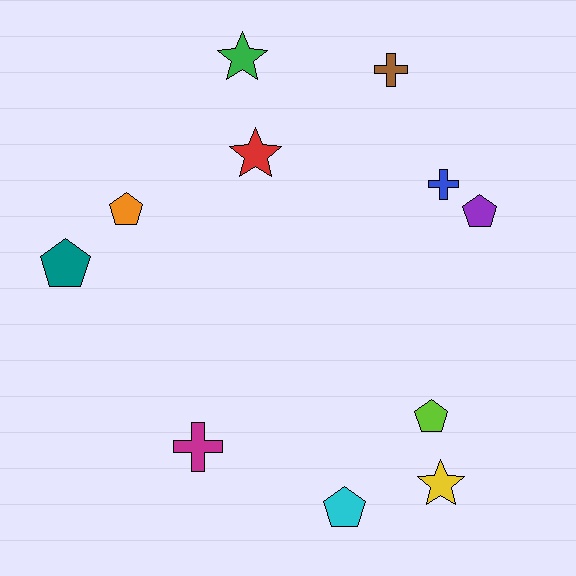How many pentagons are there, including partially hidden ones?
There are 5 pentagons.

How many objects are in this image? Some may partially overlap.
There are 11 objects.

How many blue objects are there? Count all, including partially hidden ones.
There is 1 blue object.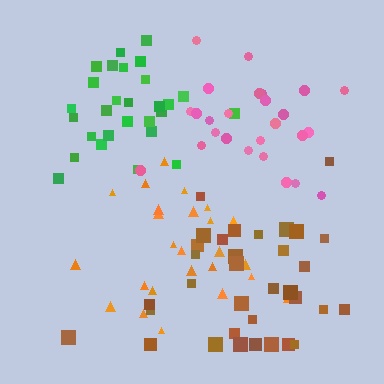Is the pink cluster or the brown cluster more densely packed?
Pink.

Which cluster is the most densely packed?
Green.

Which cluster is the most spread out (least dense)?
Orange.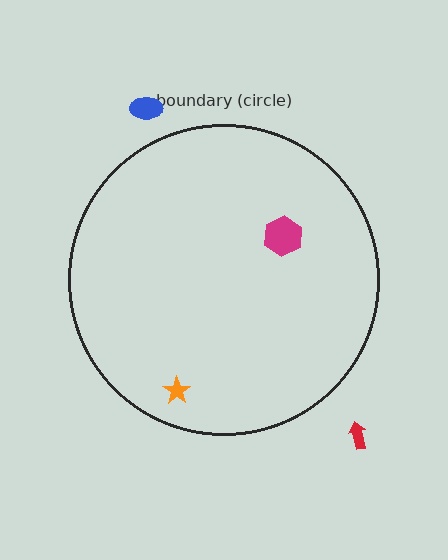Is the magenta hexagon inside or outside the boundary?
Inside.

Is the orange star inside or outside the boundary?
Inside.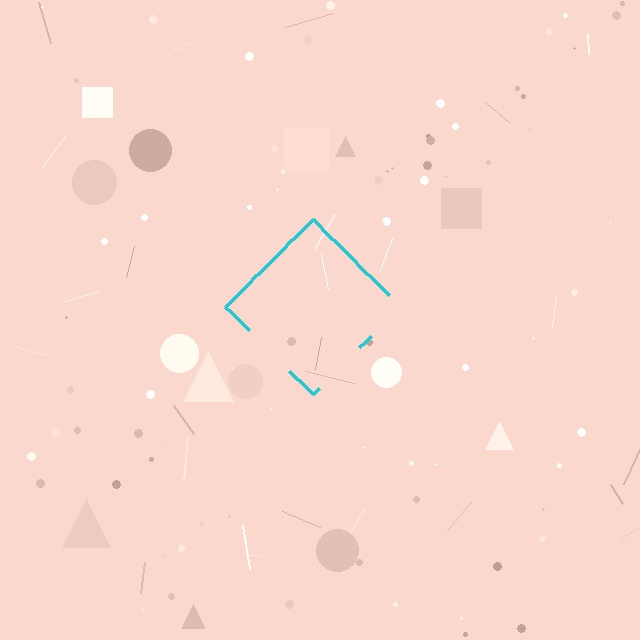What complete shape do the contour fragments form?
The contour fragments form a diamond.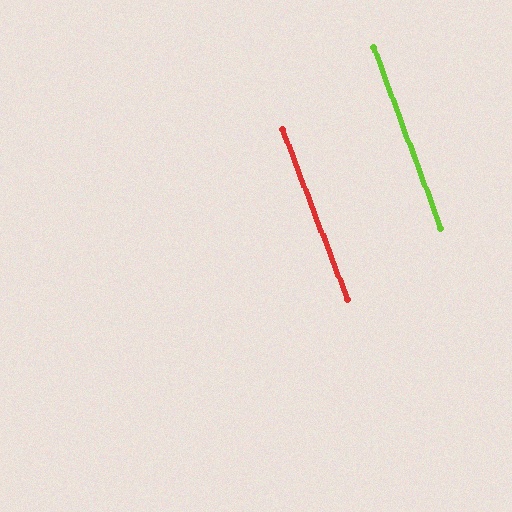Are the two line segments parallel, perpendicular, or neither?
Parallel — their directions differ by only 0.8°.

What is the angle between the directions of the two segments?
Approximately 1 degree.